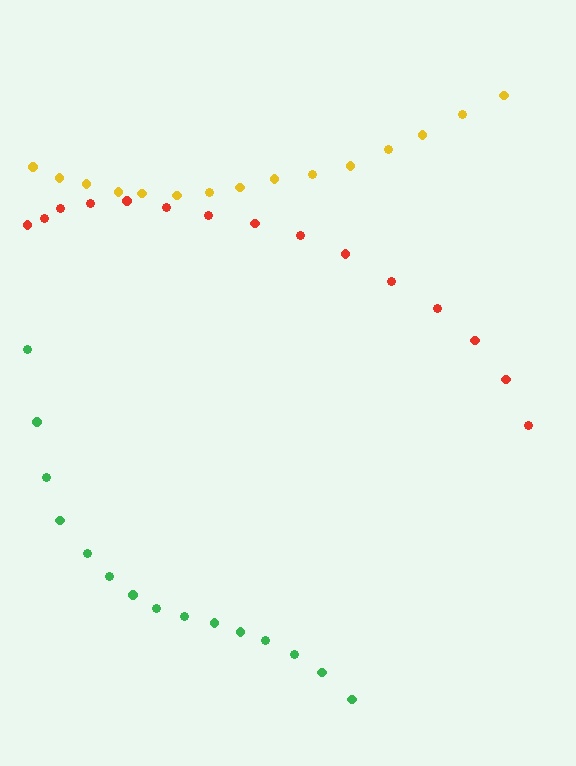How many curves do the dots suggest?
There are 3 distinct paths.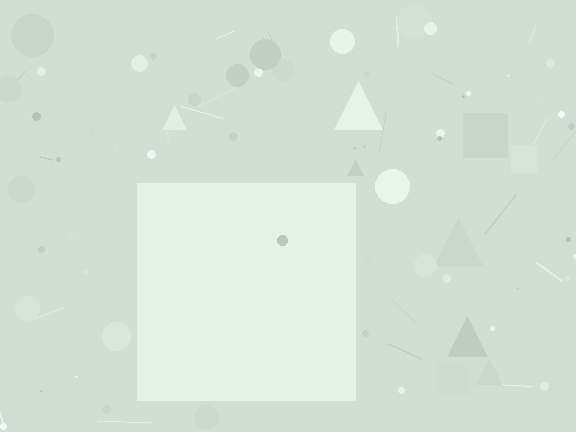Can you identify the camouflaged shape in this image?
The camouflaged shape is a square.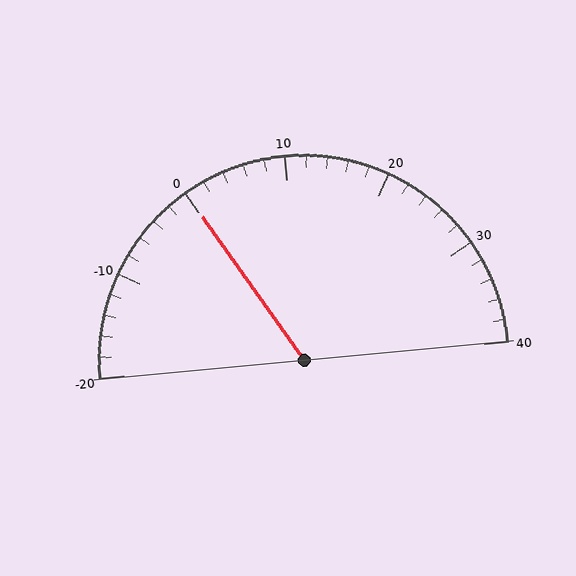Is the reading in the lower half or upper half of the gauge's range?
The reading is in the lower half of the range (-20 to 40).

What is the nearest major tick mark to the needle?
The nearest major tick mark is 0.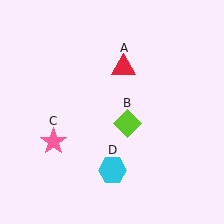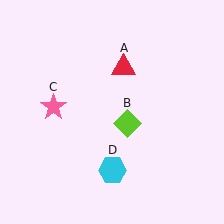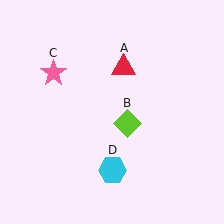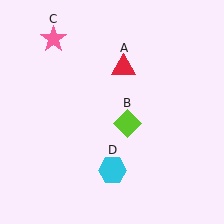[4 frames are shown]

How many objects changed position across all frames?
1 object changed position: pink star (object C).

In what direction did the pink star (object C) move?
The pink star (object C) moved up.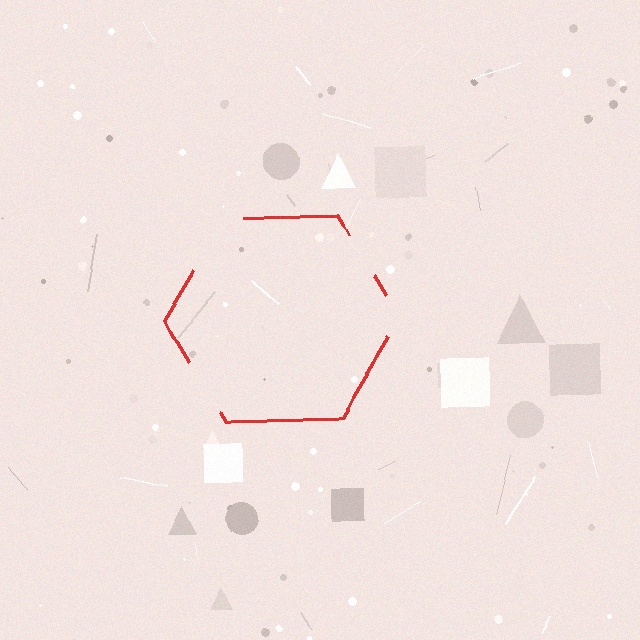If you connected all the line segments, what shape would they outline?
They would outline a hexagon.